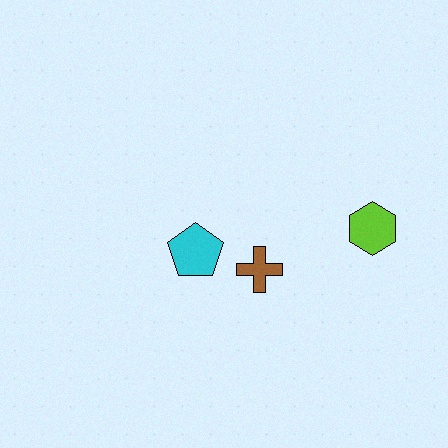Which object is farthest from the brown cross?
The lime hexagon is farthest from the brown cross.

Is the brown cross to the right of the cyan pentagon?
Yes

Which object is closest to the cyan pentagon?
The brown cross is closest to the cyan pentagon.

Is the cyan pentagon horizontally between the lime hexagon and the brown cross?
No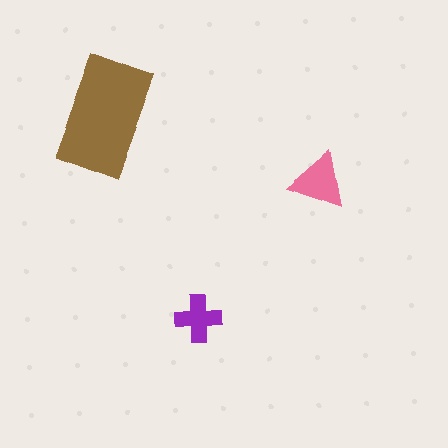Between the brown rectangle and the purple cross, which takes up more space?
The brown rectangle.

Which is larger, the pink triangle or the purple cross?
The pink triangle.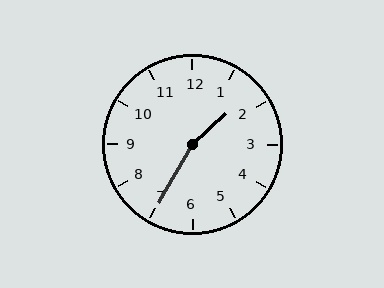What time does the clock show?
1:35.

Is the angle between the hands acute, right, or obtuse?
It is obtuse.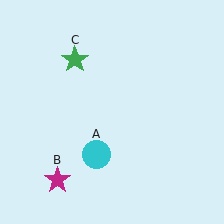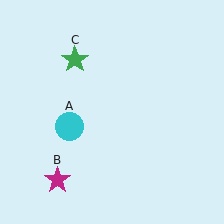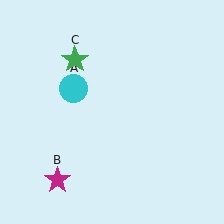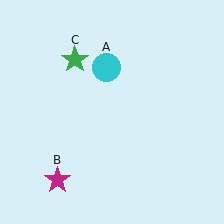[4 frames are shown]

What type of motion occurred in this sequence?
The cyan circle (object A) rotated clockwise around the center of the scene.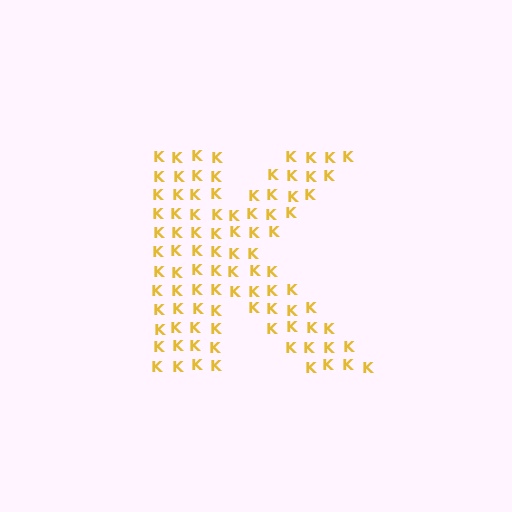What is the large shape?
The large shape is the letter K.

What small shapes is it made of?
It is made of small letter K's.